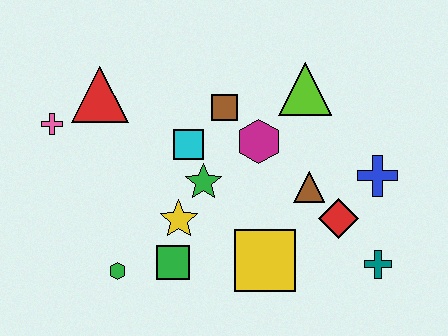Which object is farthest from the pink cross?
The teal cross is farthest from the pink cross.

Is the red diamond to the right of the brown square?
Yes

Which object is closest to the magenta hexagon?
The brown square is closest to the magenta hexagon.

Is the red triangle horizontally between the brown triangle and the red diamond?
No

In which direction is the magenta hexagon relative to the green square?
The magenta hexagon is above the green square.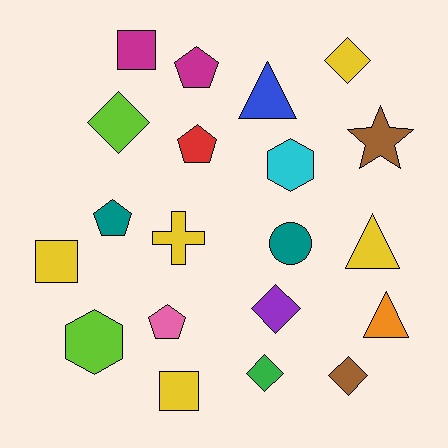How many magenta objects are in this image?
There are 2 magenta objects.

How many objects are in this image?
There are 20 objects.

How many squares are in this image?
There are 3 squares.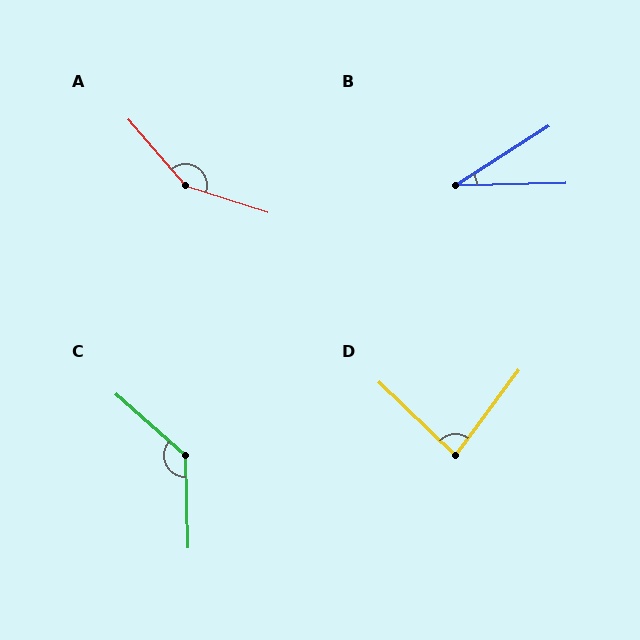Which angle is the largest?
A, at approximately 149 degrees.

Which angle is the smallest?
B, at approximately 31 degrees.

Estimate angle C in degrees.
Approximately 133 degrees.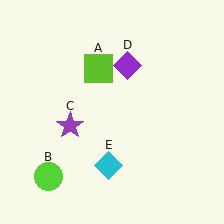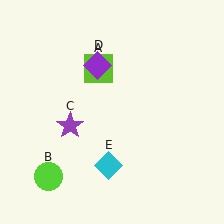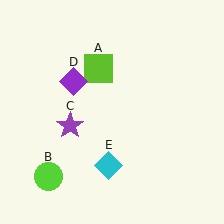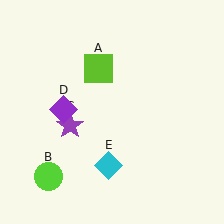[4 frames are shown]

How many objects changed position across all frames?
1 object changed position: purple diamond (object D).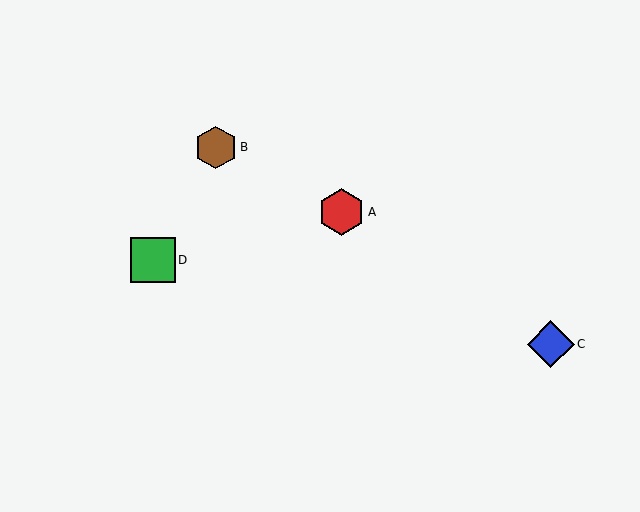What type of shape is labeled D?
Shape D is a green square.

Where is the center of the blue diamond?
The center of the blue diamond is at (551, 344).